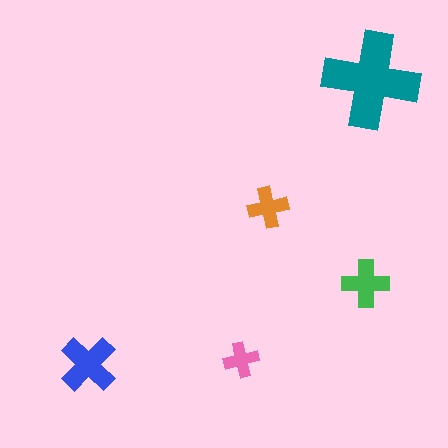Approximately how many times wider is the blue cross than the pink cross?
About 1.5 times wider.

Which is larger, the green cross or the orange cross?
The green one.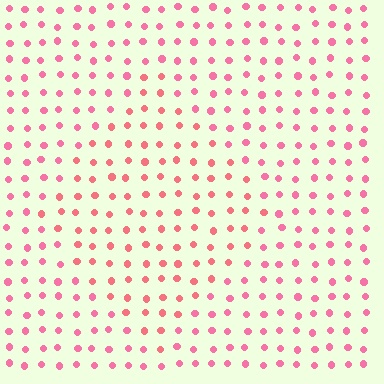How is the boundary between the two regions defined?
The boundary is defined purely by a slight shift in hue (about 18 degrees). Spacing, size, and orientation are identical on both sides.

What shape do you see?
I see a diamond.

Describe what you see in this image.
The image is filled with small pink elements in a uniform arrangement. A diamond-shaped region is visible where the elements are tinted to a slightly different hue, forming a subtle color boundary.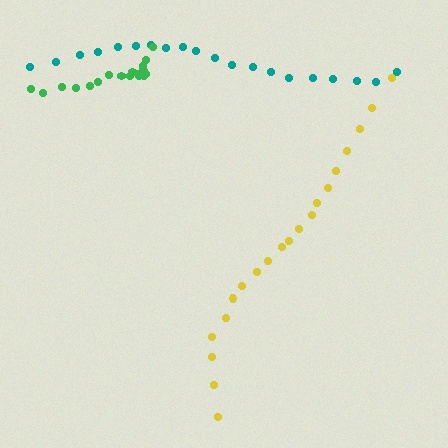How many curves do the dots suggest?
There are 3 distinct paths.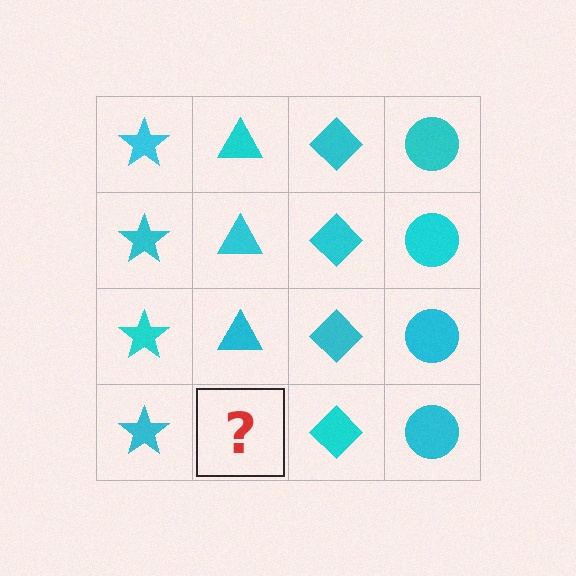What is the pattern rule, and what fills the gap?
The rule is that each column has a consistent shape. The gap should be filled with a cyan triangle.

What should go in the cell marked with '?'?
The missing cell should contain a cyan triangle.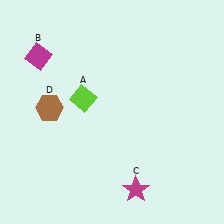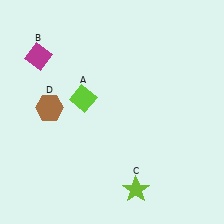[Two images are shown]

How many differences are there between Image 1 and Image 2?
There is 1 difference between the two images.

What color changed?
The star (C) changed from magenta in Image 1 to lime in Image 2.